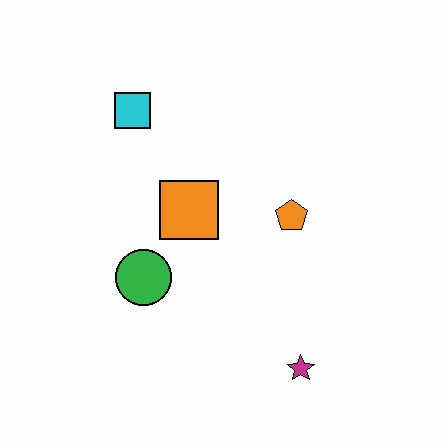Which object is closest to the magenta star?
The orange pentagon is closest to the magenta star.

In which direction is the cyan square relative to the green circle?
The cyan square is above the green circle.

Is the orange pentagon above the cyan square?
No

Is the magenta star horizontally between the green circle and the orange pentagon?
No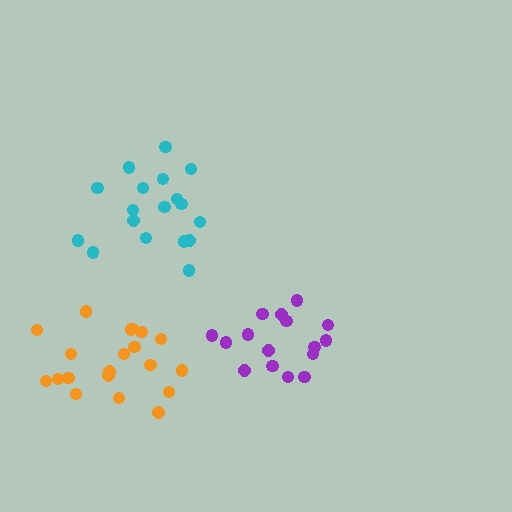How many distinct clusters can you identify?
There are 3 distinct clusters.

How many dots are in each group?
Group 1: 16 dots, Group 2: 18 dots, Group 3: 20 dots (54 total).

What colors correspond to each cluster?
The clusters are colored: purple, cyan, orange.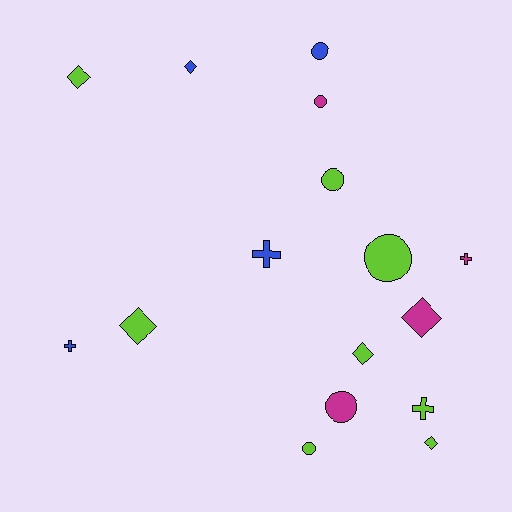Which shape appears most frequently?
Diamond, with 6 objects.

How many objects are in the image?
There are 16 objects.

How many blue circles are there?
There is 1 blue circle.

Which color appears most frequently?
Lime, with 8 objects.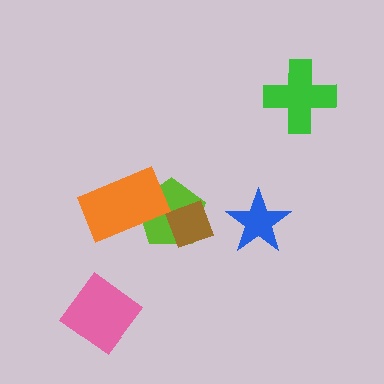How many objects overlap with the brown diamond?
1 object overlaps with the brown diamond.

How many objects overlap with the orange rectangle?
1 object overlaps with the orange rectangle.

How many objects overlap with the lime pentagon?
2 objects overlap with the lime pentagon.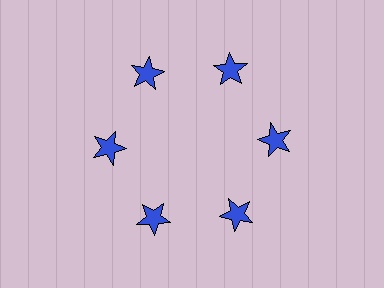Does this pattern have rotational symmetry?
Yes, this pattern has 6-fold rotational symmetry. It looks the same after rotating 60 degrees around the center.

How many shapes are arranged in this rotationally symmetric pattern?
There are 6 shapes, arranged in 6 groups of 1.